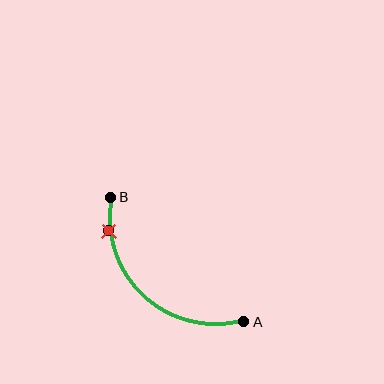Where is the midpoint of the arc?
The arc midpoint is the point on the curve farthest from the straight line joining A and B. It sits below and to the left of that line.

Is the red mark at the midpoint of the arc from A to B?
No. The red mark lies on the arc but is closer to endpoint B. The arc midpoint would be at the point on the curve equidistant along the arc from both A and B.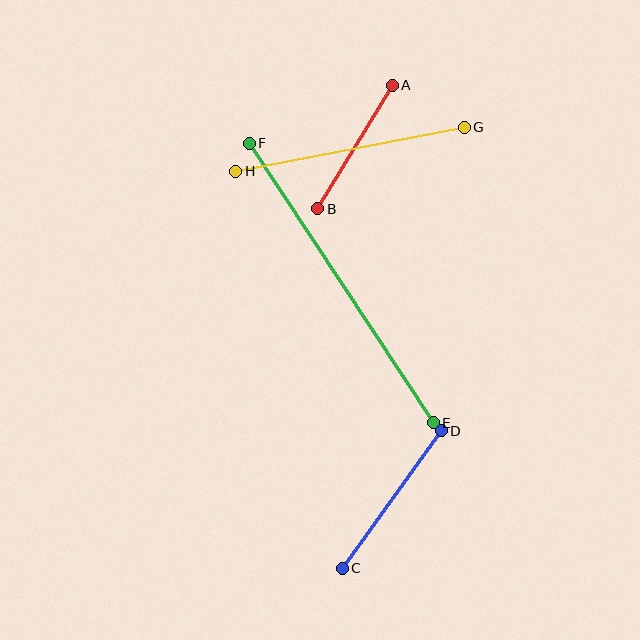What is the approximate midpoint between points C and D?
The midpoint is at approximately (392, 499) pixels.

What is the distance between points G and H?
The distance is approximately 233 pixels.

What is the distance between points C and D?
The distance is approximately 169 pixels.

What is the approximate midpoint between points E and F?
The midpoint is at approximately (341, 283) pixels.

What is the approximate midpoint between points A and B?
The midpoint is at approximately (355, 147) pixels.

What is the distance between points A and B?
The distance is approximately 144 pixels.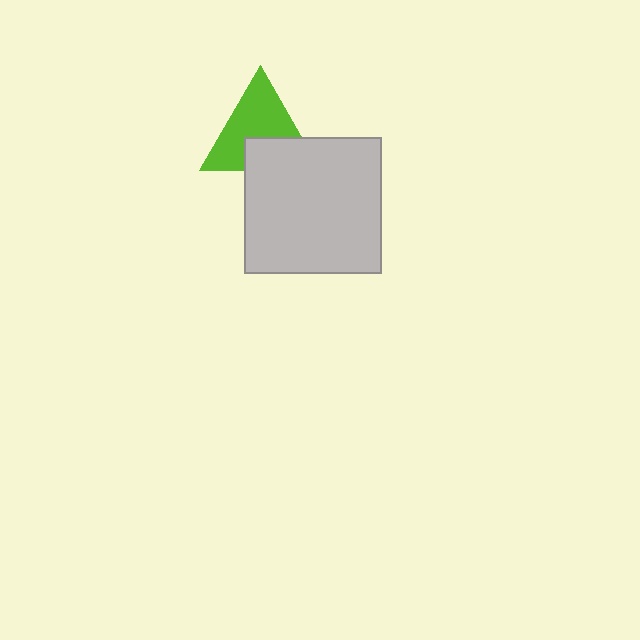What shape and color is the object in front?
The object in front is a light gray square.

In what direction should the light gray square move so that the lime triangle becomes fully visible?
The light gray square should move down. That is the shortest direction to clear the overlap and leave the lime triangle fully visible.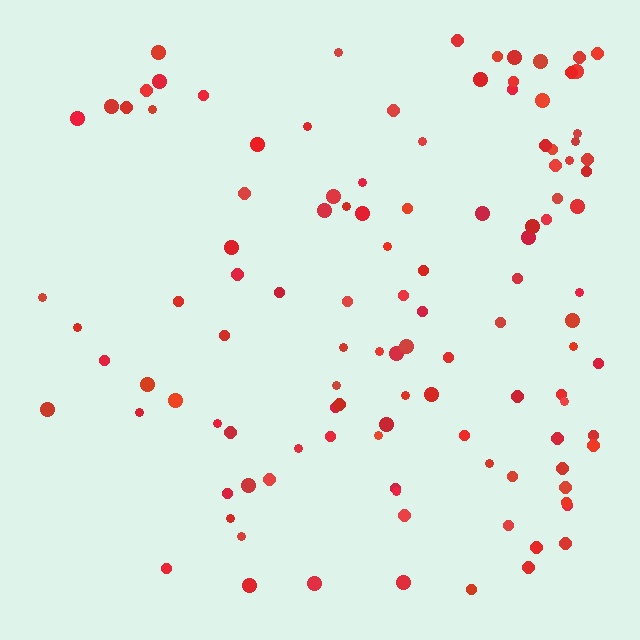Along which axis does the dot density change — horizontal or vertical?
Horizontal.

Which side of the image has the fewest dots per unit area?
The left.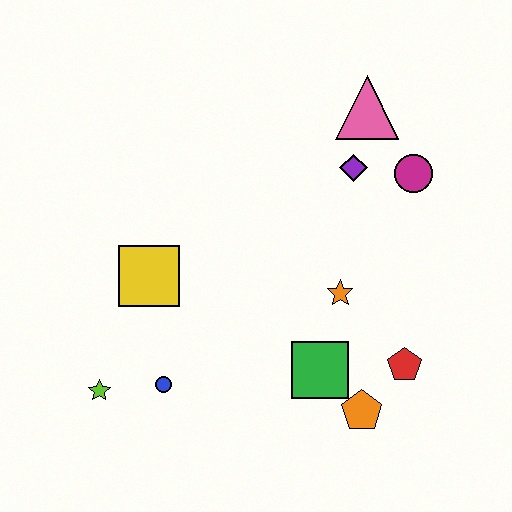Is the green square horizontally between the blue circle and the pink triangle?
Yes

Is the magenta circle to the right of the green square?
Yes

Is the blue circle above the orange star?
No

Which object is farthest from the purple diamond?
The lime star is farthest from the purple diamond.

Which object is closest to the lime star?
The blue circle is closest to the lime star.